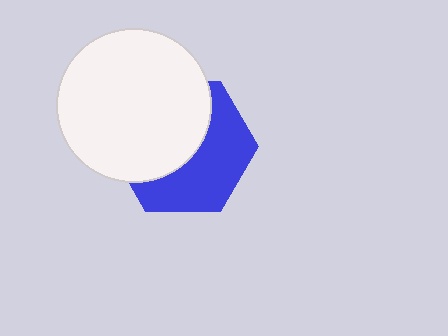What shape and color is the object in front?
The object in front is a white circle.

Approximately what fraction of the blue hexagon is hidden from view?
Roughly 52% of the blue hexagon is hidden behind the white circle.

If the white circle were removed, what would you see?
You would see the complete blue hexagon.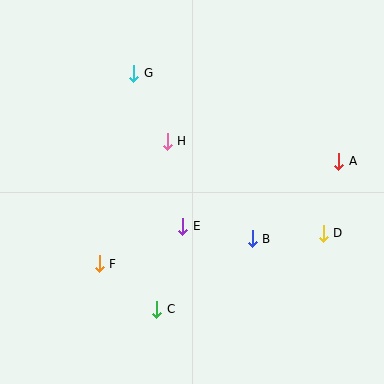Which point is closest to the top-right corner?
Point A is closest to the top-right corner.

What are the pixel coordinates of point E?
Point E is at (183, 226).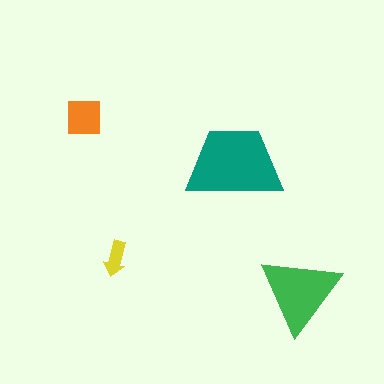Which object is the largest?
The teal trapezoid.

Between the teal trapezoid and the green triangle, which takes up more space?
The teal trapezoid.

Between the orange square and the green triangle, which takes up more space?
The green triangle.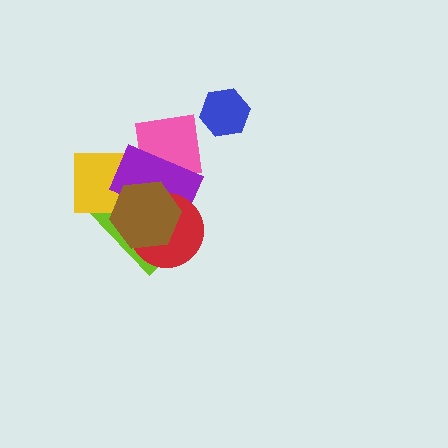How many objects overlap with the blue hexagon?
0 objects overlap with the blue hexagon.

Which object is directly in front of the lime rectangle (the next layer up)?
The yellow rectangle is directly in front of the lime rectangle.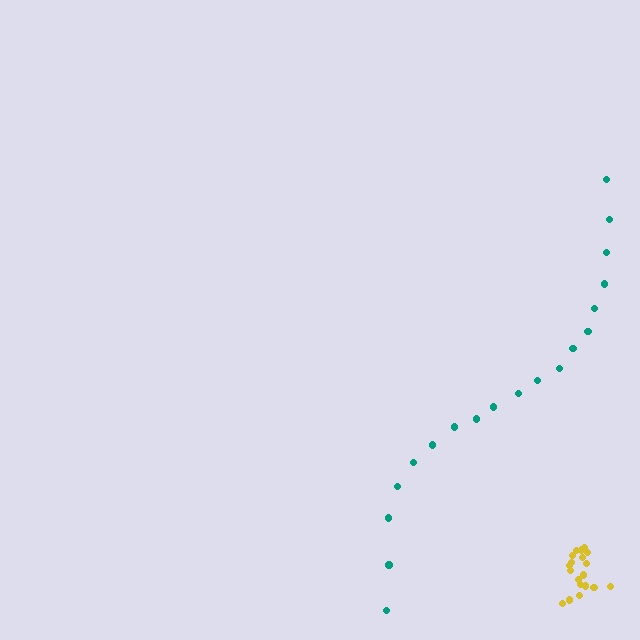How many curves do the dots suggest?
There are 2 distinct paths.